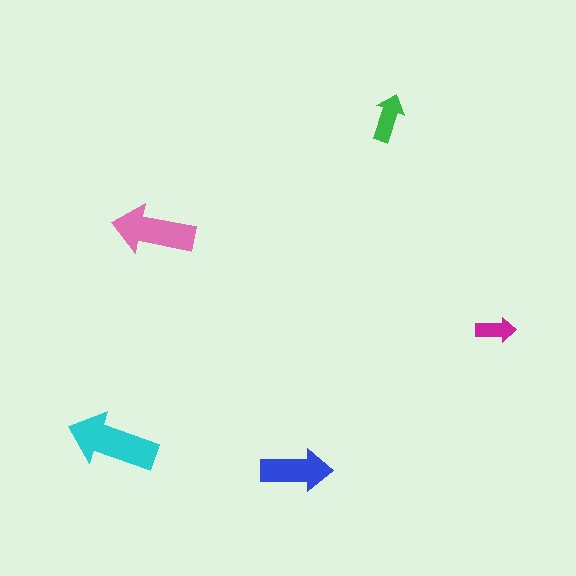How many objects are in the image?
There are 5 objects in the image.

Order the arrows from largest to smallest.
the cyan one, the pink one, the blue one, the green one, the magenta one.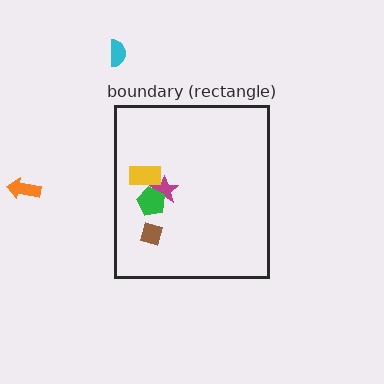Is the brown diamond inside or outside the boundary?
Inside.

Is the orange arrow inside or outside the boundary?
Outside.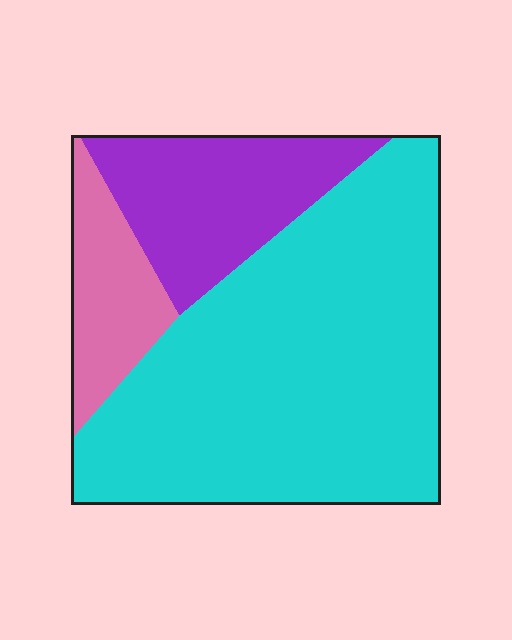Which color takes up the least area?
Pink, at roughly 15%.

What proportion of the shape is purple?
Purple takes up about one fifth (1/5) of the shape.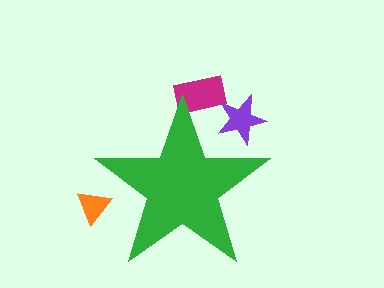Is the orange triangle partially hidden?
Yes, the orange triangle is partially hidden behind the green star.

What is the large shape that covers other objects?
A green star.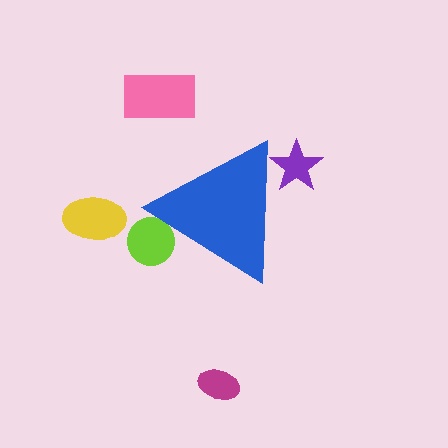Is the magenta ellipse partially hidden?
No, the magenta ellipse is fully visible.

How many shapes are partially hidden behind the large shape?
2 shapes are partially hidden.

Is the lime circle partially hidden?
Yes, the lime circle is partially hidden behind the blue triangle.